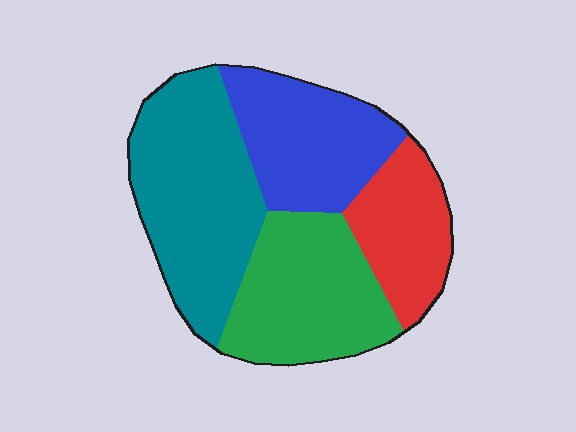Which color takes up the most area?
Teal, at roughly 35%.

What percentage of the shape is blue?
Blue takes up about one quarter (1/4) of the shape.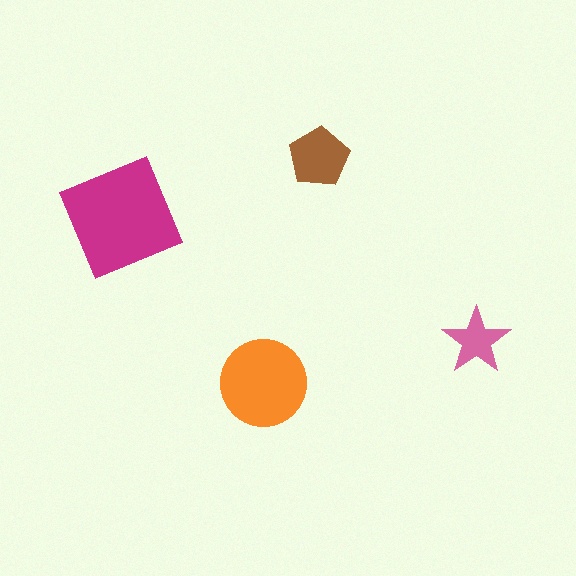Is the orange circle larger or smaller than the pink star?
Larger.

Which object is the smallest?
The pink star.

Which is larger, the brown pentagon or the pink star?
The brown pentagon.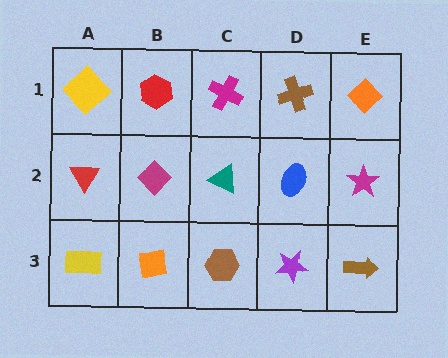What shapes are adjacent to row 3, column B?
A magenta diamond (row 2, column B), a yellow rectangle (row 3, column A), a brown hexagon (row 3, column C).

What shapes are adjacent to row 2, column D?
A brown cross (row 1, column D), a purple star (row 3, column D), a teal triangle (row 2, column C), a magenta star (row 2, column E).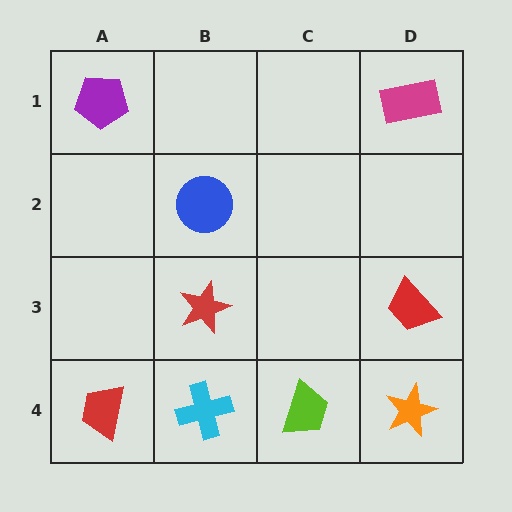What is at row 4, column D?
An orange star.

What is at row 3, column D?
A red trapezoid.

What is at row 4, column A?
A red trapezoid.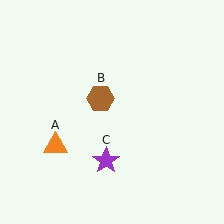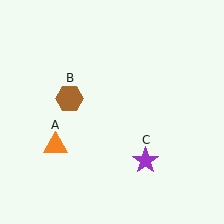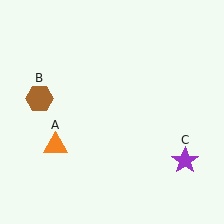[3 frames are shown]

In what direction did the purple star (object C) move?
The purple star (object C) moved right.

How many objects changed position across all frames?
2 objects changed position: brown hexagon (object B), purple star (object C).